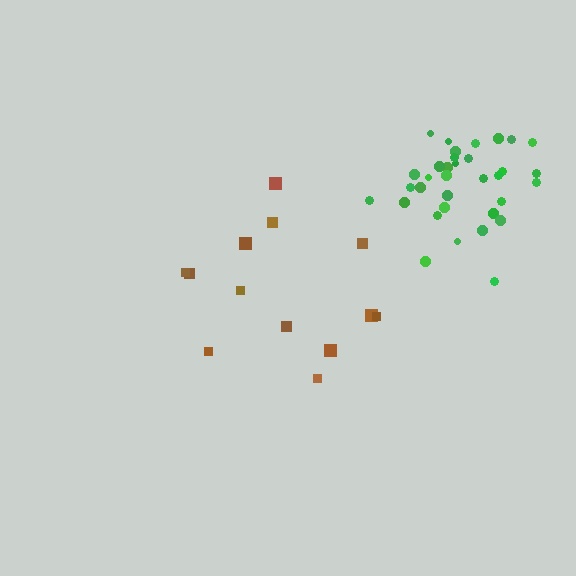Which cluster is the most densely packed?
Green.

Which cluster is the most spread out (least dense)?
Brown.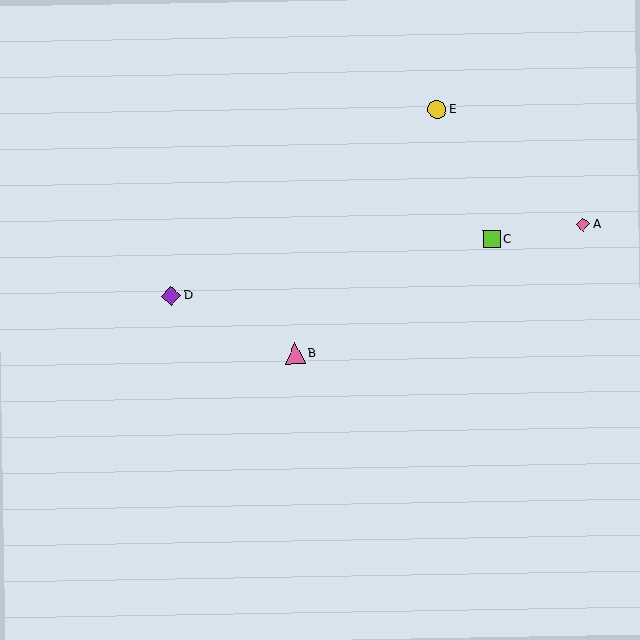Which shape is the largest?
The pink triangle (labeled B) is the largest.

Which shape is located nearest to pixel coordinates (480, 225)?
The lime square (labeled C) at (491, 239) is nearest to that location.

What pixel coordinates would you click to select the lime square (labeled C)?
Click at (491, 239) to select the lime square C.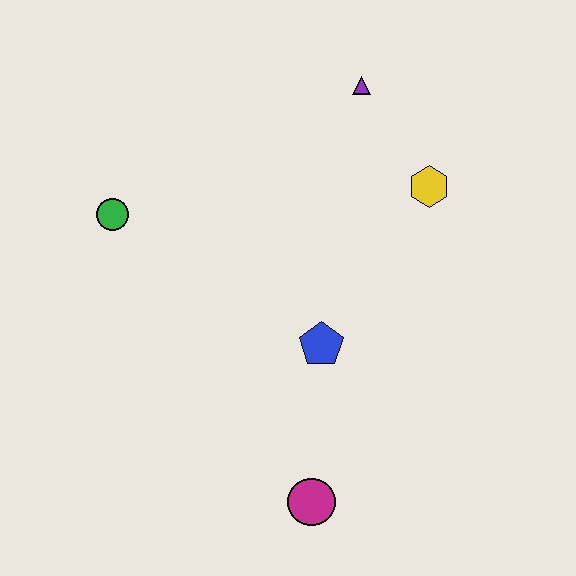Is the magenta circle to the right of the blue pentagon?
No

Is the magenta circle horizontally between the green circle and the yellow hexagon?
Yes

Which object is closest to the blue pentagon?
The magenta circle is closest to the blue pentagon.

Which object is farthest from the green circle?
The magenta circle is farthest from the green circle.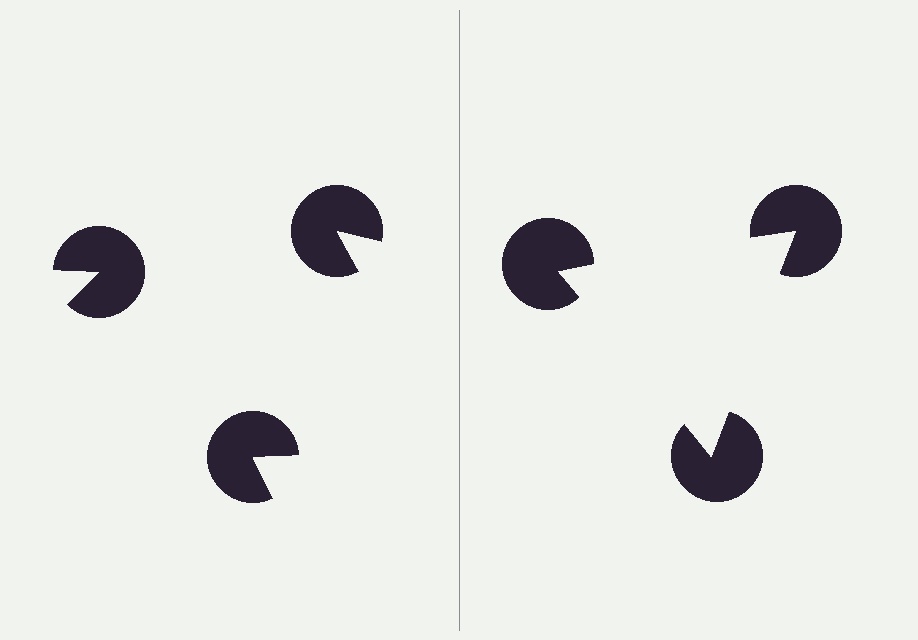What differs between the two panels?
The pac-man discs are positioned identically on both sides; only the wedge orientations differ. On the right they align to a triangle; on the left they are misaligned.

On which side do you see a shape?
An illusory triangle appears on the right side. On the left side the wedge cuts are rotated, so no coherent shape forms.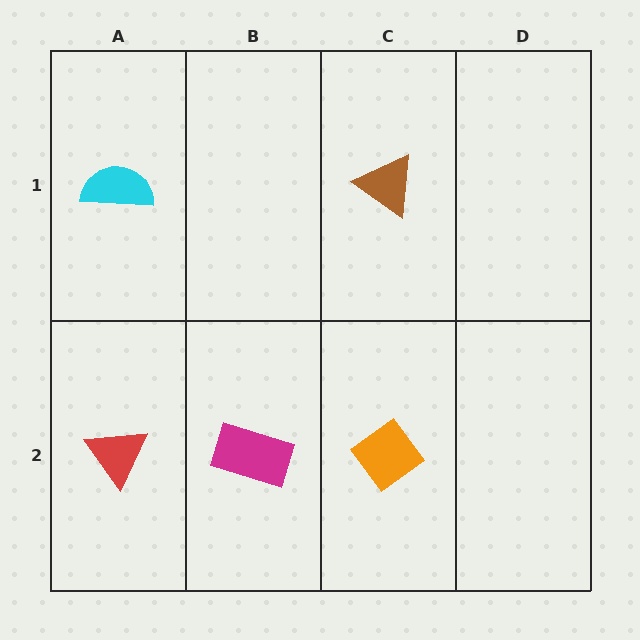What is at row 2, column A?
A red triangle.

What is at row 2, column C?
An orange diamond.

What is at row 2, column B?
A magenta rectangle.